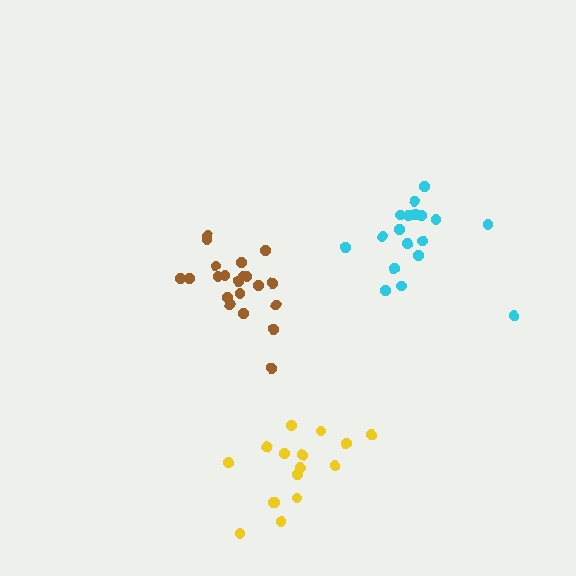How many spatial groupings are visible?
There are 3 spatial groupings.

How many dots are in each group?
Group 1: 21 dots, Group 2: 18 dots, Group 3: 16 dots (55 total).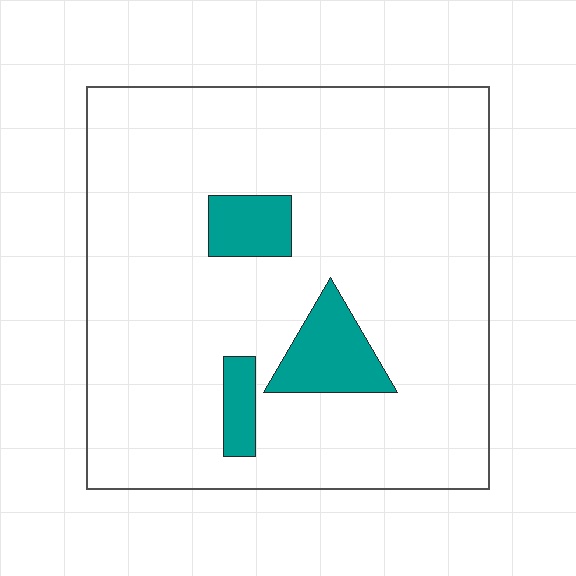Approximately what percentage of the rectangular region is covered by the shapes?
Approximately 10%.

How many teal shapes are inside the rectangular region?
3.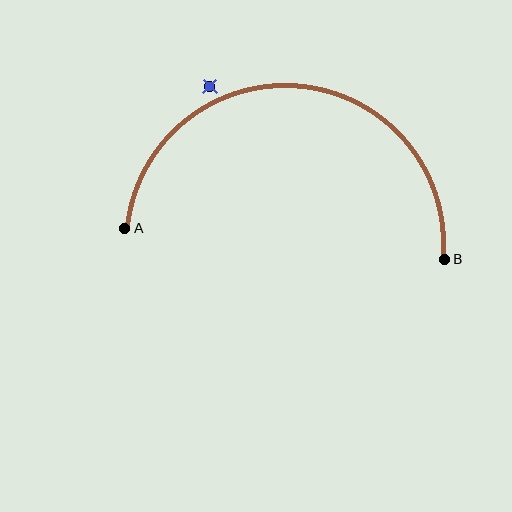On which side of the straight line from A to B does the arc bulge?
The arc bulges above the straight line connecting A and B.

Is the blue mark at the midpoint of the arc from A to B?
No — the blue mark does not lie on the arc at all. It sits slightly outside the curve.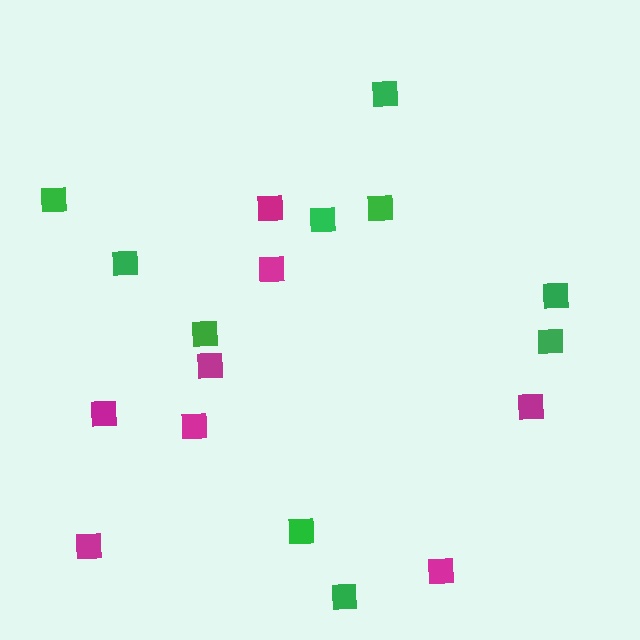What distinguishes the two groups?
There are 2 groups: one group of green squares (10) and one group of magenta squares (8).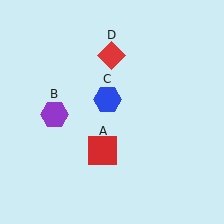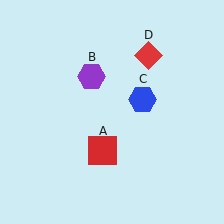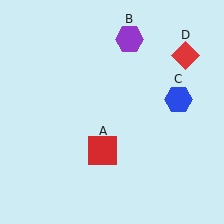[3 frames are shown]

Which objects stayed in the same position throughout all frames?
Red square (object A) remained stationary.